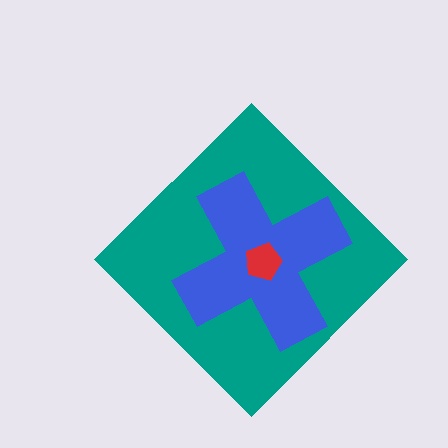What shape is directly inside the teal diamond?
The blue cross.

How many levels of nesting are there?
3.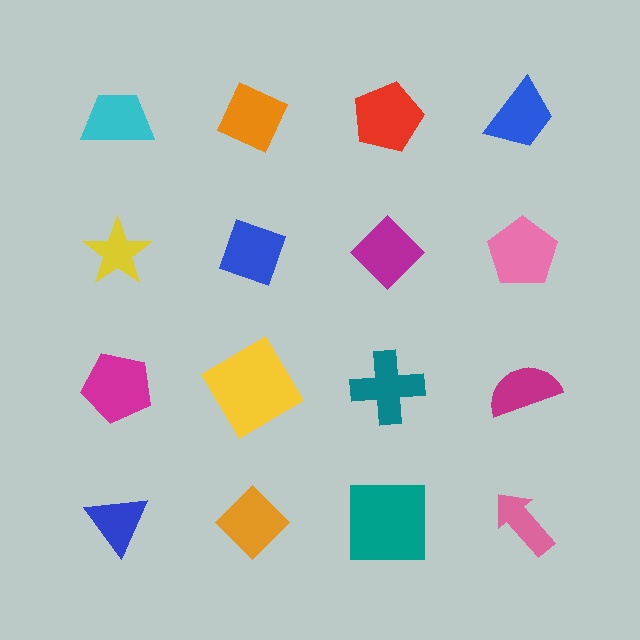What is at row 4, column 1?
A blue triangle.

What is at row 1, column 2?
An orange diamond.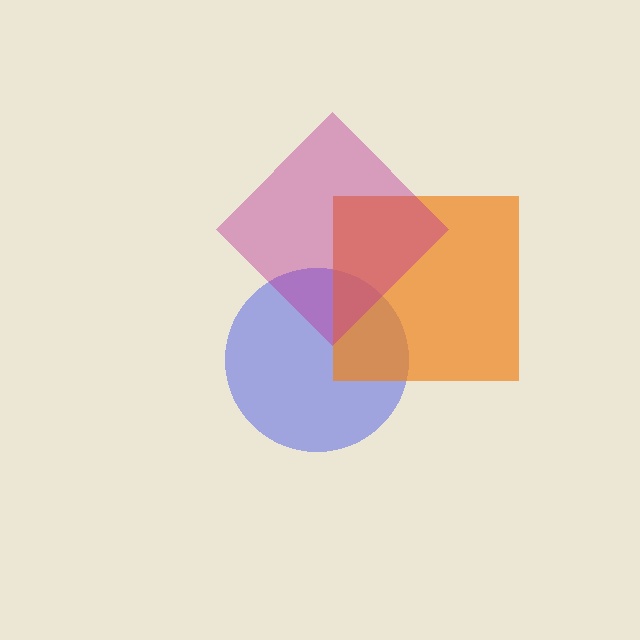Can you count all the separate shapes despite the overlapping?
Yes, there are 3 separate shapes.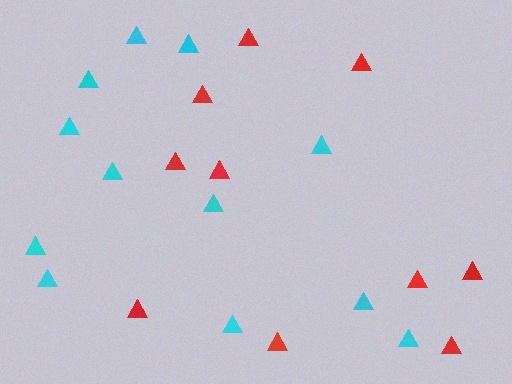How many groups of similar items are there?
There are 2 groups: one group of red triangles (10) and one group of cyan triangles (12).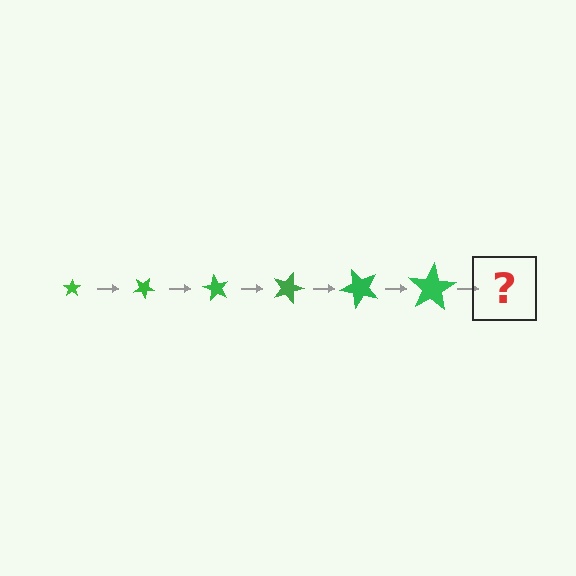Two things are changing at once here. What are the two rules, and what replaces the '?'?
The two rules are that the star grows larger each step and it rotates 30 degrees each step. The '?' should be a star, larger than the previous one and rotated 180 degrees from the start.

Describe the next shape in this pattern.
It should be a star, larger than the previous one and rotated 180 degrees from the start.